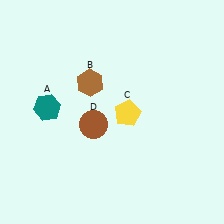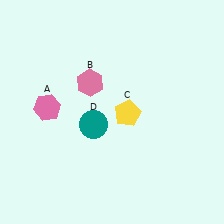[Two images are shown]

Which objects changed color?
A changed from teal to pink. B changed from brown to pink. D changed from brown to teal.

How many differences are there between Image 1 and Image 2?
There are 3 differences between the two images.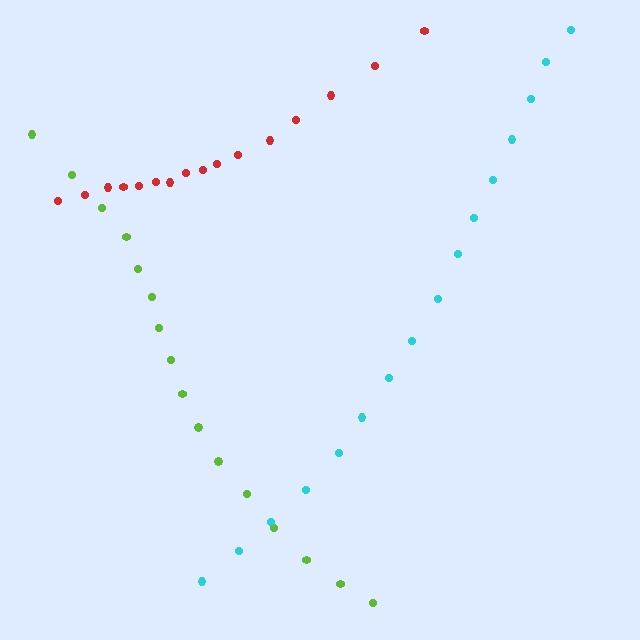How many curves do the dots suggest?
There are 3 distinct paths.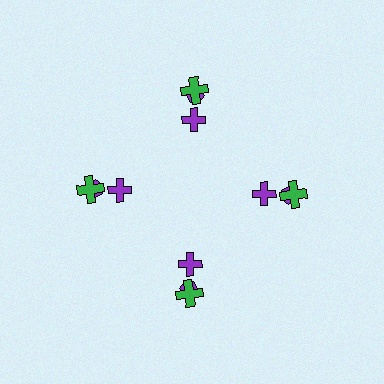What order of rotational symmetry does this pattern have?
This pattern has 4-fold rotational symmetry.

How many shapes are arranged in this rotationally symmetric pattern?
There are 12 shapes, arranged in 4 groups of 3.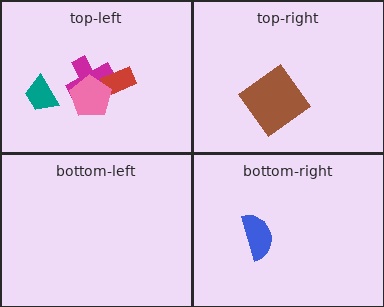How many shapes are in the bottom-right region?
1.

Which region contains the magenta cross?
The top-left region.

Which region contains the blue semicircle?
The bottom-right region.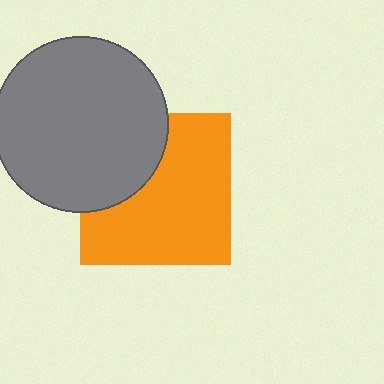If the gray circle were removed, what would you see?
You would see the complete orange square.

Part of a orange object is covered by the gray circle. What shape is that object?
It is a square.